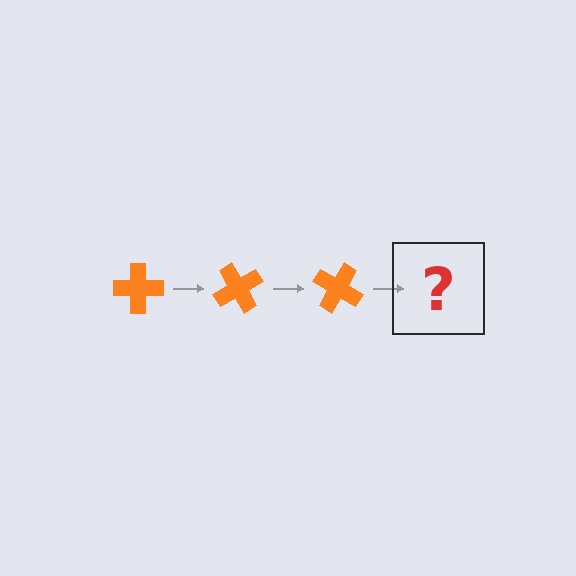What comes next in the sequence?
The next element should be an orange cross rotated 180 degrees.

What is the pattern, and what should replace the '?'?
The pattern is that the cross rotates 60 degrees each step. The '?' should be an orange cross rotated 180 degrees.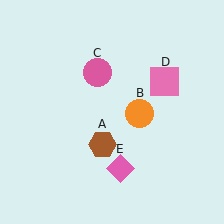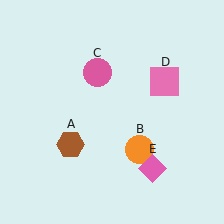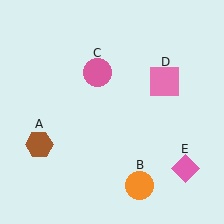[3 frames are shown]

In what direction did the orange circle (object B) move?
The orange circle (object B) moved down.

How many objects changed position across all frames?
3 objects changed position: brown hexagon (object A), orange circle (object B), pink diamond (object E).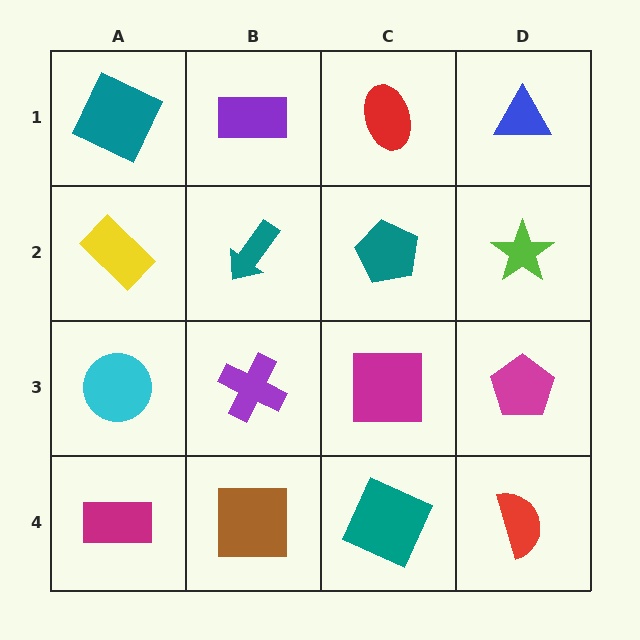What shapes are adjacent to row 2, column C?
A red ellipse (row 1, column C), a magenta square (row 3, column C), a teal arrow (row 2, column B), a lime star (row 2, column D).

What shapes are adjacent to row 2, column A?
A teal square (row 1, column A), a cyan circle (row 3, column A), a teal arrow (row 2, column B).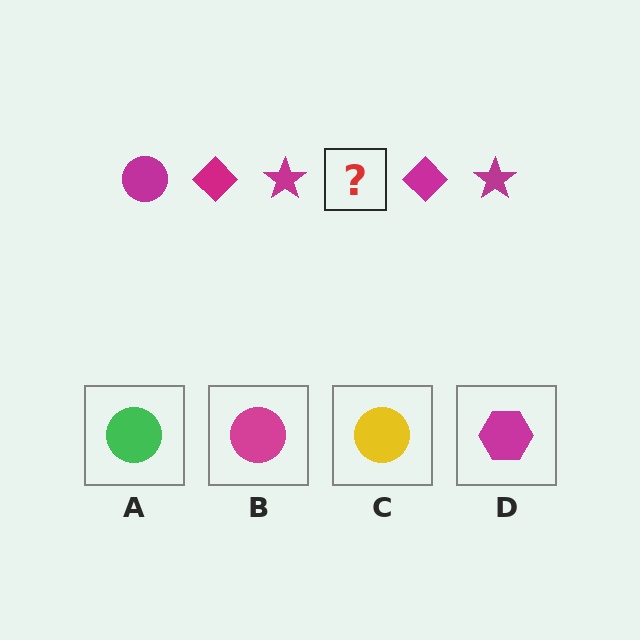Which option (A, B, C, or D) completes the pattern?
B.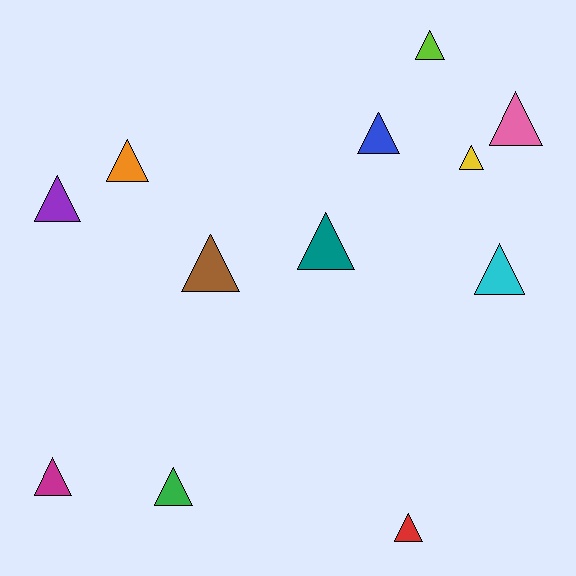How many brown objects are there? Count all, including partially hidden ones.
There is 1 brown object.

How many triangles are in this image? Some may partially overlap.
There are 12 triangles.